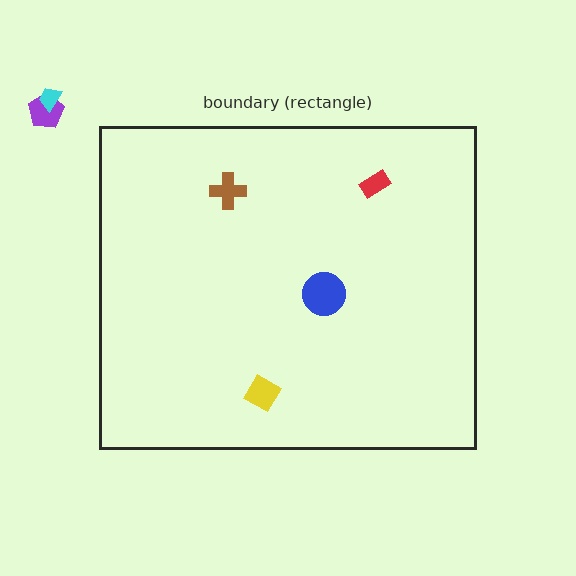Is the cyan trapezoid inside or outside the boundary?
Outside.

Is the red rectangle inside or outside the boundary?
Inside.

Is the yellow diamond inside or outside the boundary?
Inside.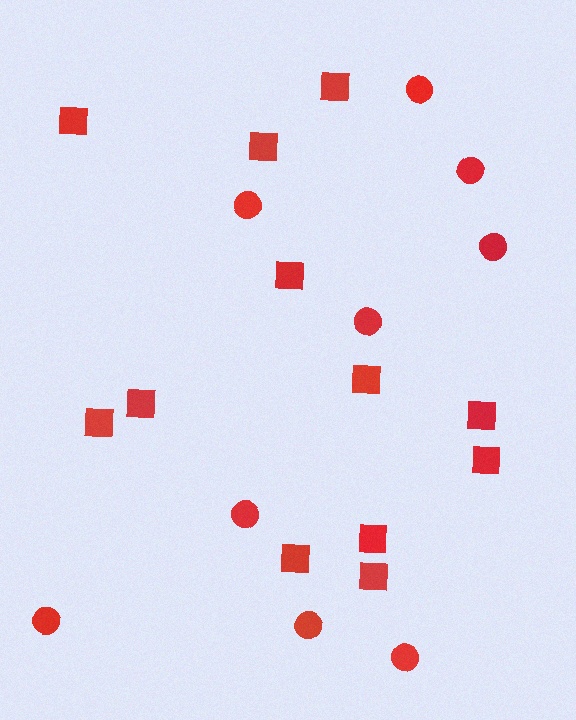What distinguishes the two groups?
There are 2 groups: one group of circles (9) and one group of squares (12).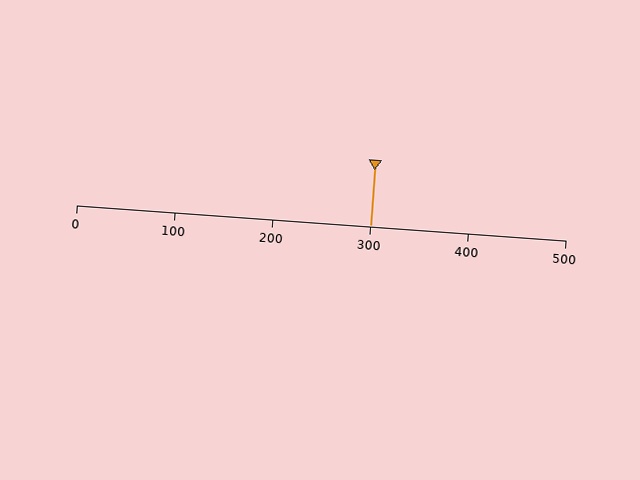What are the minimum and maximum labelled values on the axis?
The axis runs from 0 to 500.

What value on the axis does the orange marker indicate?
The marker indicates approximately 300.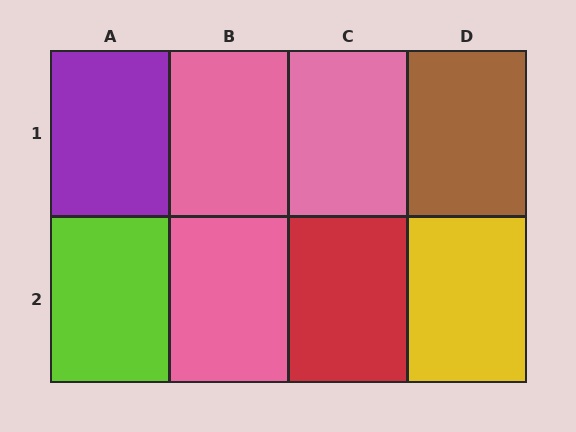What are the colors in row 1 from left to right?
Purple, pink, pink, brown.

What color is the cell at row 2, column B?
Pink.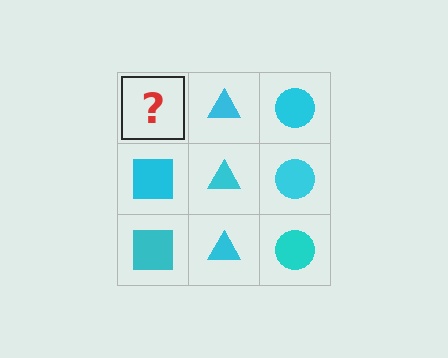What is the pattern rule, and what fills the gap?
The rule is that each column has a consistent shape. The gap should be filled with a cyan square.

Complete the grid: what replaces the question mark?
The question mark should be replaced with a cyan square.